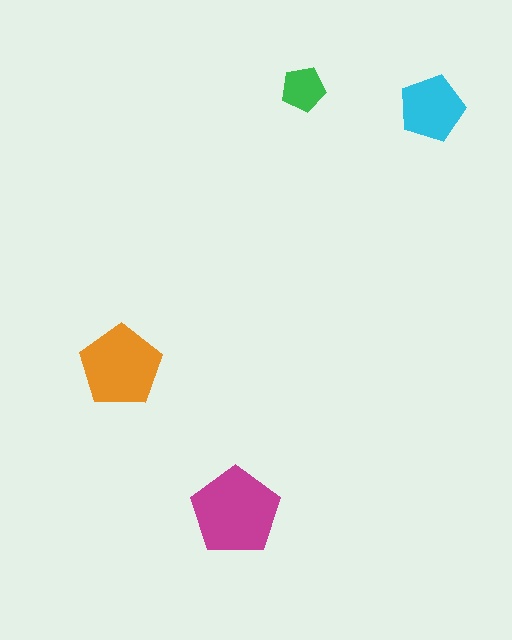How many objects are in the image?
There are 4 objects in the image.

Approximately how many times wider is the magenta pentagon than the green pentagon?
About 2 times wider.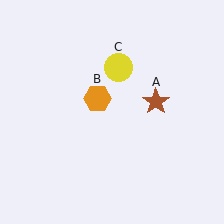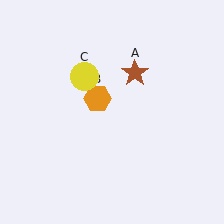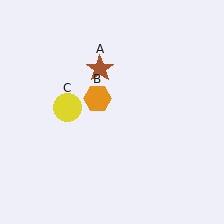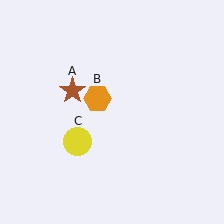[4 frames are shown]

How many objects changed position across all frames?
2 objects changed position: brown star (object A), yellow circle (object C).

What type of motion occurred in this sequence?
The brown star (object A), yellow circle (object C) rotated counterclockwise around the center of the scene.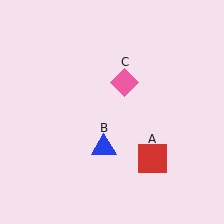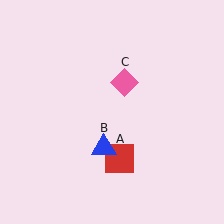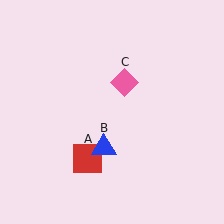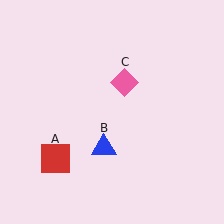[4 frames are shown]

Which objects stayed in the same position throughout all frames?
Blue triangle (object B) and pink diamond (object C) remained stationary.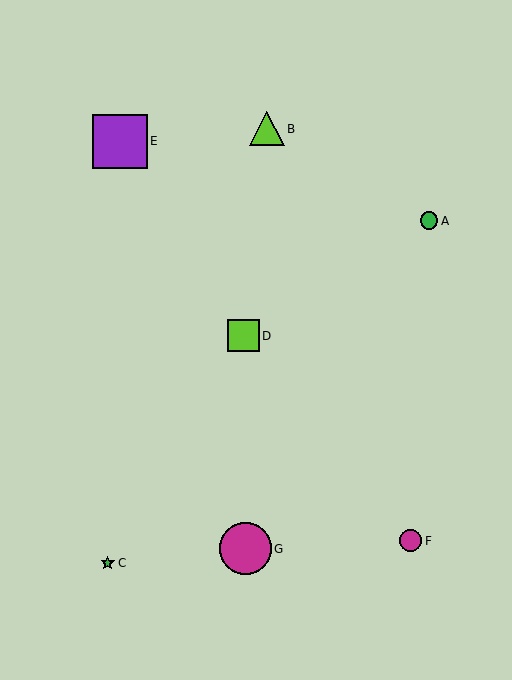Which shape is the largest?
The purple square (labeled E) is the largest.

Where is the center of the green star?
The center of the green star is at (108, 563).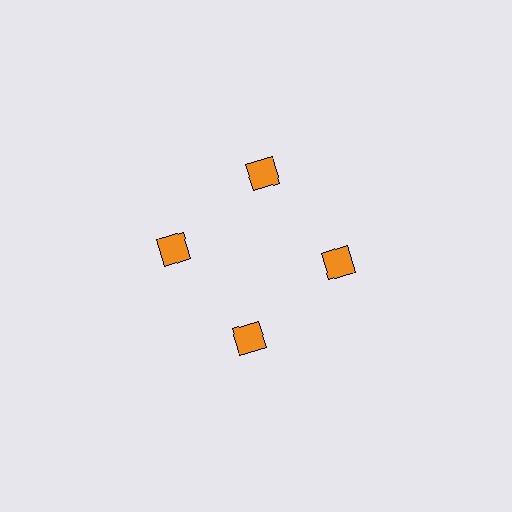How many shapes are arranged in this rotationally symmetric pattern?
There are 4 shapes, arranged in 4 groups of 1.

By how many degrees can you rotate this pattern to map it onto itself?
The pattern maps onto itself every 90 degrees of rotation.